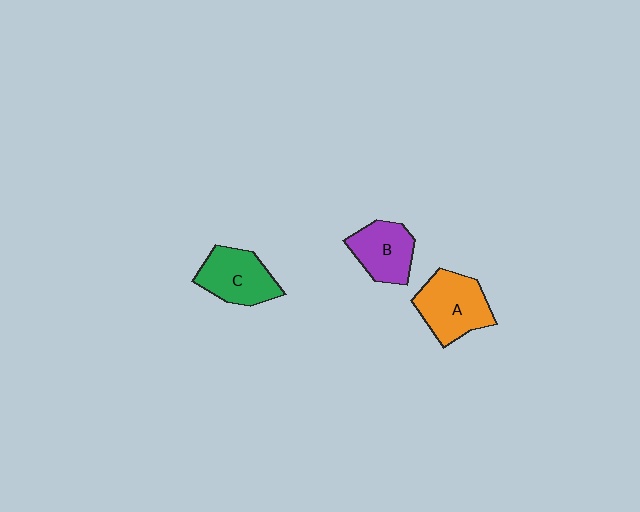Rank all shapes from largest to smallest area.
From largest to smallest: A (orange), C (green), B (purple).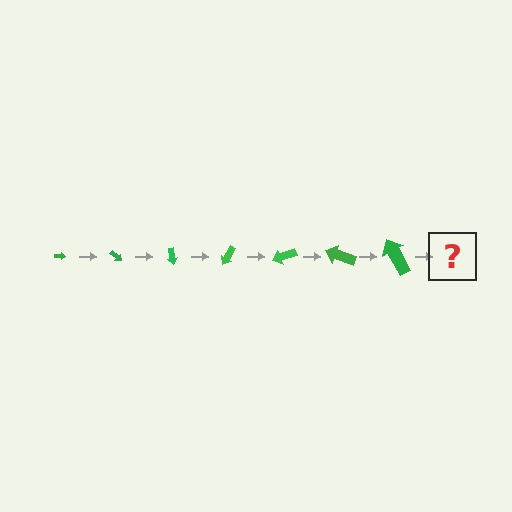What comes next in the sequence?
The next element should be an arrow, larger than the previous one and rotated 280 degrees from the start.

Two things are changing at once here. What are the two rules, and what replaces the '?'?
The two rules are that the arrow grows larger each step and it rotates 40 degrees each step. The '?' should be an arrow, larger than the previous one and rotated 280 degrees from the start.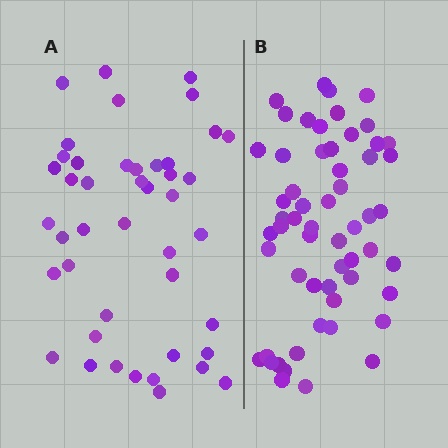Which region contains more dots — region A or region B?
Region B (the right region) has more dots.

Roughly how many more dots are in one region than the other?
Region B has approximately 15 more dots than region A.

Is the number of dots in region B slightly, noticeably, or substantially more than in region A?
Region B has noticeably more, but not dramatically so. The ratio is roughly 1.3 to 1.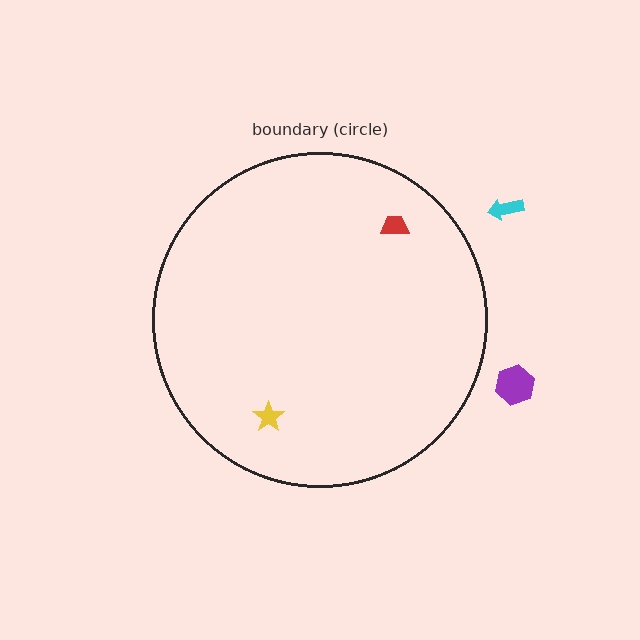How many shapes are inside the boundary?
2 inside, 2 outside.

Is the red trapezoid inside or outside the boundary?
Inside.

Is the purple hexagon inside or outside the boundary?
Outside.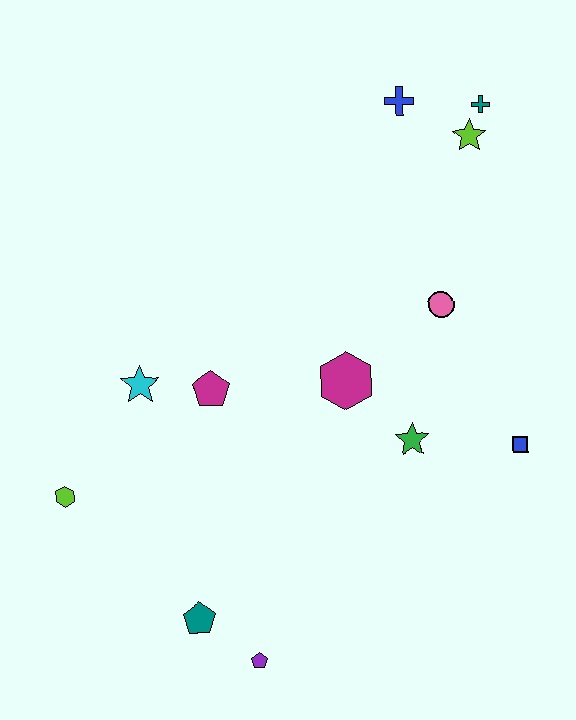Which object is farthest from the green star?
The lime hexagon is farthest from the green star.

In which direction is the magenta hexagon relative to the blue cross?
The magenta hexagon is below the blue cross.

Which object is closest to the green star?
The magenta hexagon is closest to the green star.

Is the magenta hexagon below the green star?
No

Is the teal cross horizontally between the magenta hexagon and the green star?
No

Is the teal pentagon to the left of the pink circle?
Yes